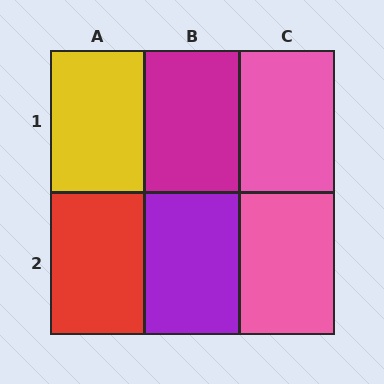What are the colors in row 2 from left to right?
Red, purple, pink.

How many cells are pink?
2 cells are pink.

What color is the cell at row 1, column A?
Yellow.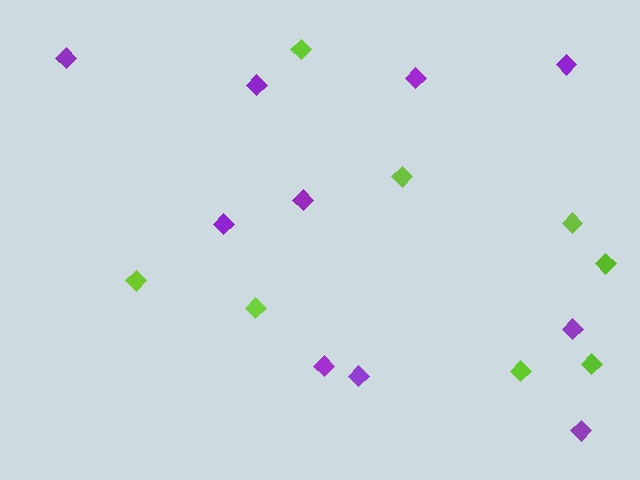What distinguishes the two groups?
There are 2 groups: one group of purple diamonds (10) and one group of lime diamonds (8).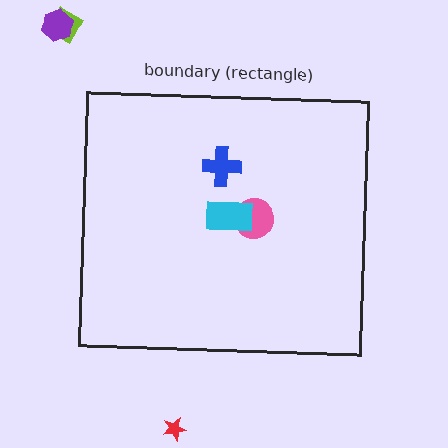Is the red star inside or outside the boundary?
Outside.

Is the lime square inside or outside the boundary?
Outside.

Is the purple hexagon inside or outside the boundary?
Outside.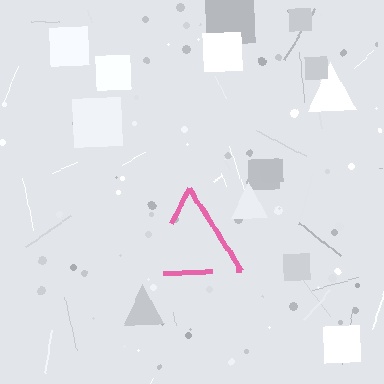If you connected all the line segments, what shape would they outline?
They would outline a triangle.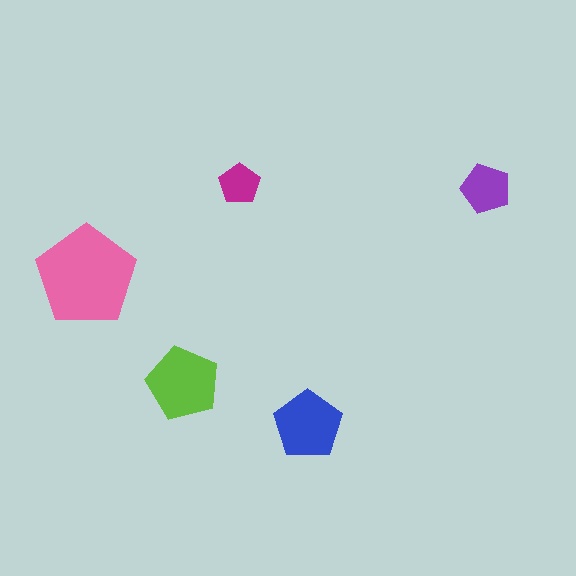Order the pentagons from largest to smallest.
the pink one, the lime one, the blue one, the purple one, the magenta one.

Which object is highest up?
The magenta pentagon is topmost.